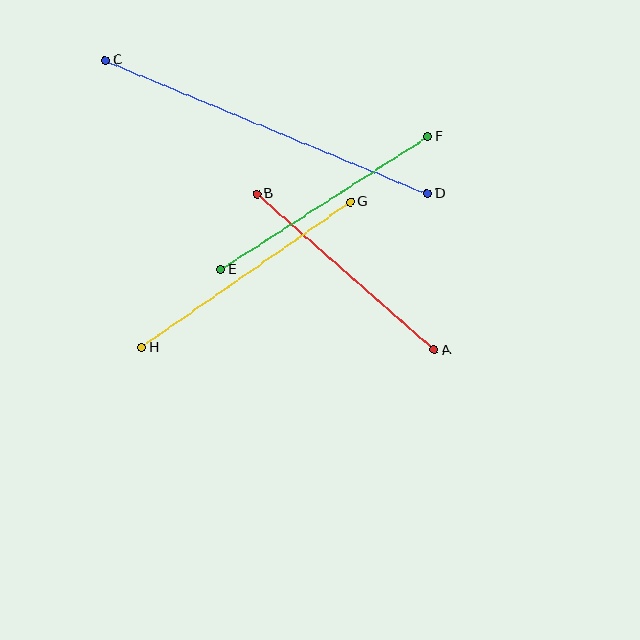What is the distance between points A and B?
The distance is approximately 236 pixels.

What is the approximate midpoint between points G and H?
The midpoint is at approximately (246, 275) pixels.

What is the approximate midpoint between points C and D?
The midpoint is at approximately (266, 127) pixels.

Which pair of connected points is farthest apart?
Points C and D are farthest apart.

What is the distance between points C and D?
The distance is approximately 349 pixels.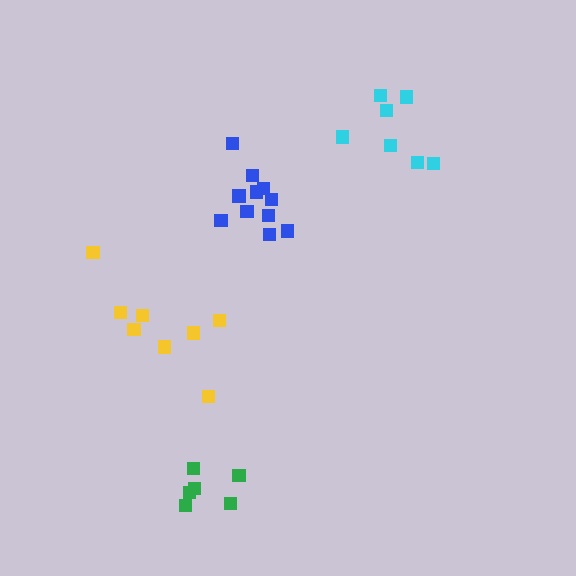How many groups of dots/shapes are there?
There are 4 groups.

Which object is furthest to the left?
The yellow cluster is leftmost.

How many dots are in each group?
Group 1: 11 dots, Group 2: 8 dots, Group 3: 6 dots, Group 4: 7 dots (32 total).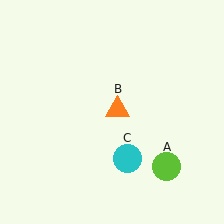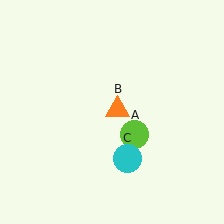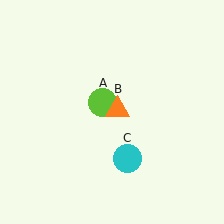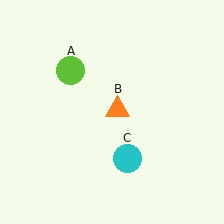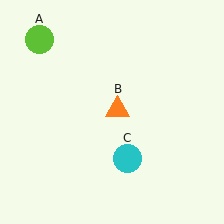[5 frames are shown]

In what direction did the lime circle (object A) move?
The lime circle (object A) moved up and to the left.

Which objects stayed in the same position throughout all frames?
Orange triangle (object B) and cyan circle (object C) remained stationary.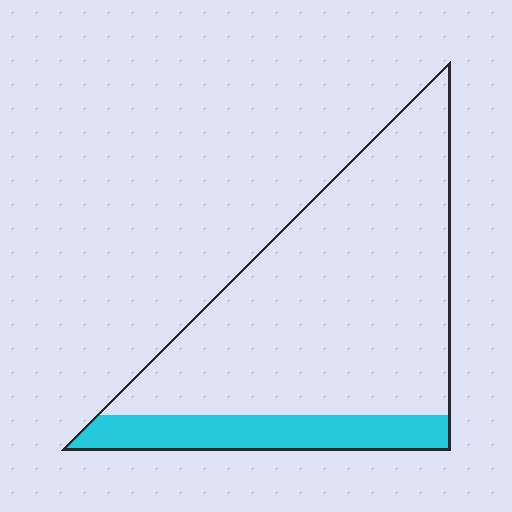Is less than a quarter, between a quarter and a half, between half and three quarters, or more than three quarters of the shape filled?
Less than a quarter.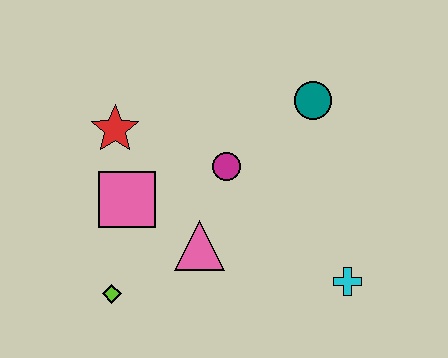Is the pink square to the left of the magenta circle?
Yes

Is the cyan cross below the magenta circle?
Yes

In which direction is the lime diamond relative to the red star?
The lime diamond is below the red star.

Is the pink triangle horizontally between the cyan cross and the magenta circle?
No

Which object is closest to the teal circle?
The magenta circle is closest to the teal circle.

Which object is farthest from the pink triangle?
The teal circle is farthest from the pink triangle.